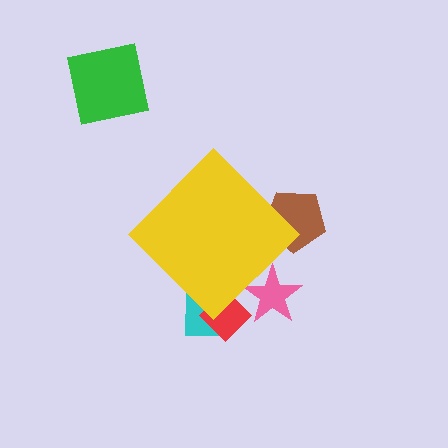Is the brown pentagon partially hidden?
Yes, the brown pentagon is partially hidden behind the yellow diamond.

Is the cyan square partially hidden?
Yes, the cyan square is partially hidden behind the yellow diamond.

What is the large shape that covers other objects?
A yellow diamond.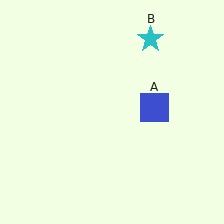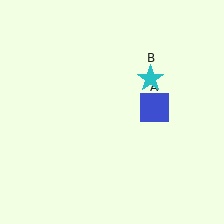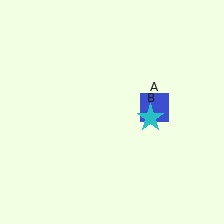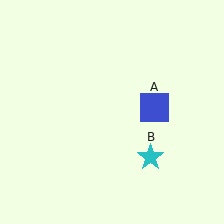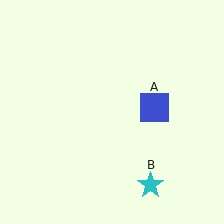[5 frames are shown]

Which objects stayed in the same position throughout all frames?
Blue square (object A) remained stationary.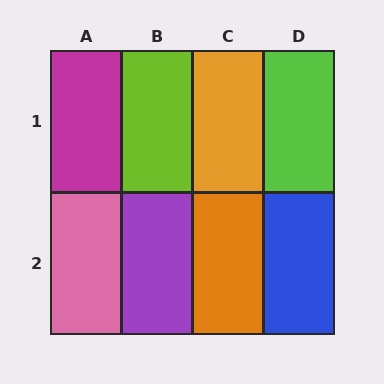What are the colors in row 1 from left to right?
Magenta, lime, orange, lime.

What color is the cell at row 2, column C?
Orange.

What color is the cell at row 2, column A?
Pink.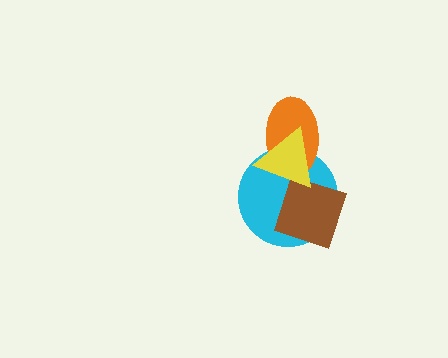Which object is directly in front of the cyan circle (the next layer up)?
The brown diamond is directly in front of the cyan circle.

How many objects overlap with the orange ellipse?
2 objects overlap with the orange ellipse.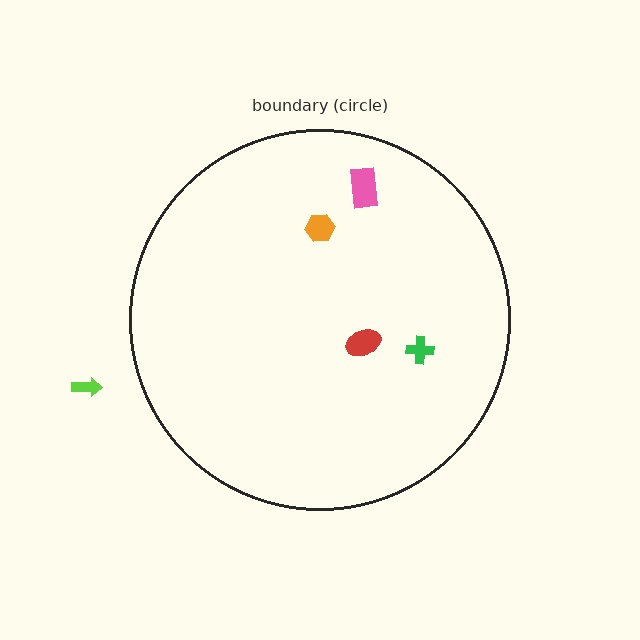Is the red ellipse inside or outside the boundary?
Inside.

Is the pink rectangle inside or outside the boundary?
Inside.